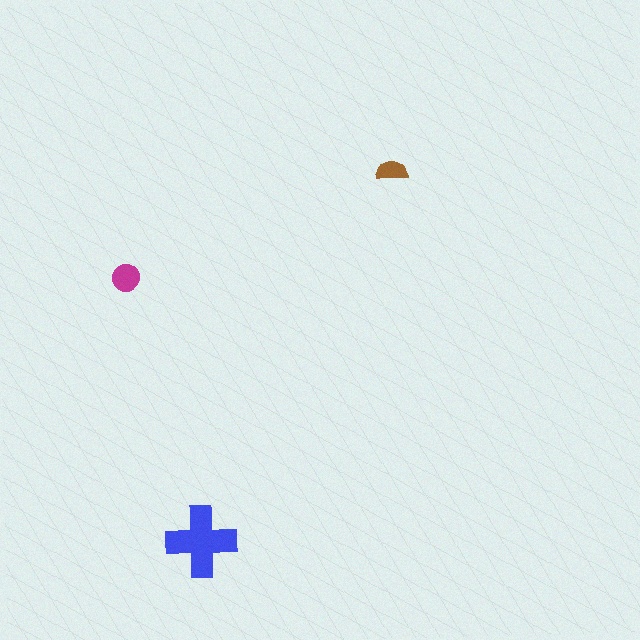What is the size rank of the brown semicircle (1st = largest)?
3rd.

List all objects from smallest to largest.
The brown semicircle, the magenta circle, the blue cross.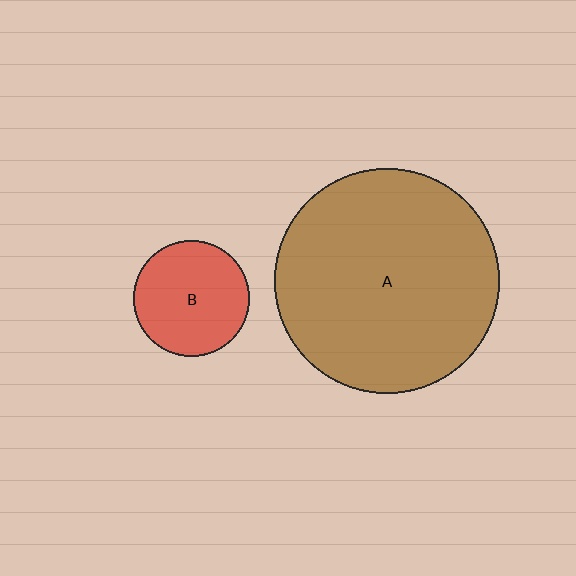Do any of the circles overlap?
No, none of the circles overlap.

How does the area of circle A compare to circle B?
Approximately 3.8 times.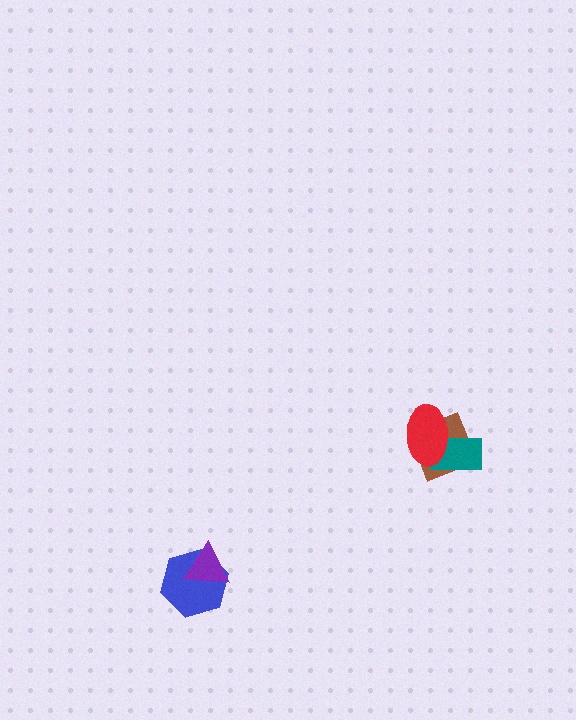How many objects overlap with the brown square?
2 objects overlap with the brown square.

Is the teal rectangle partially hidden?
Yes, it is partially covered by another shape.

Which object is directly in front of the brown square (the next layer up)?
The teal rectangle is directly in front of the brown square.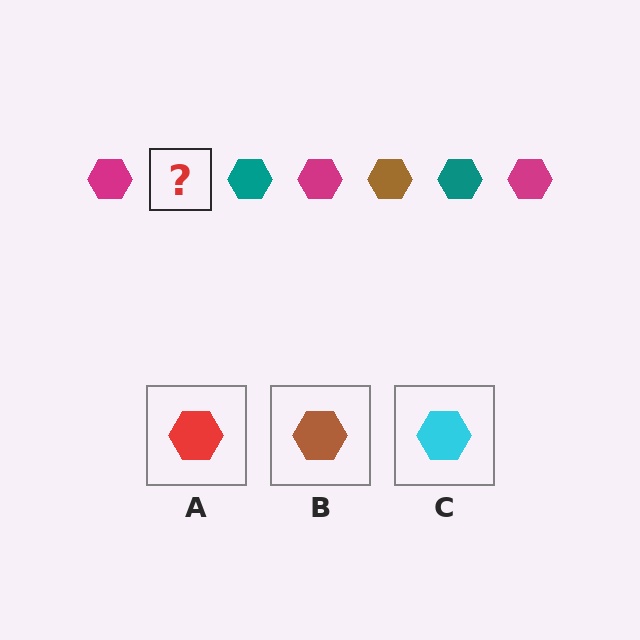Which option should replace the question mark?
Option B.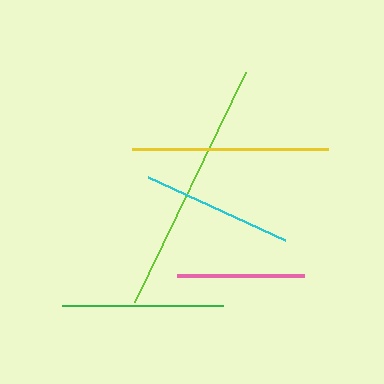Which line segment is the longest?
The lime line is the longest at approximately 255 pixels.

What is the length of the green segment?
The green segment is approximately 161 pixels long.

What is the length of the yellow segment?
The yellow segment is approximately 196 pixels long.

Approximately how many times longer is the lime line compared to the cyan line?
The lime line is approximately 1.7 times the length of the cyan line.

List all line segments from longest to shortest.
From longest to shortest: lime, yellow, green, cyan, pink.